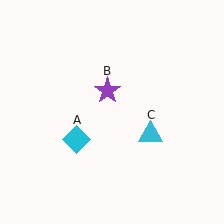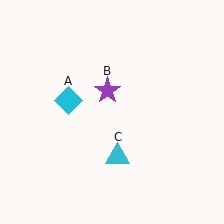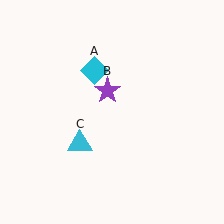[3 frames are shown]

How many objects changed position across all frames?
2 objects changed position: cyan diamond (object A), cyan triangle (object C).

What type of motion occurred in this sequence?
The cyan diamond (object A), cyan triangle (object C) rotated clockwise around the center of the scene.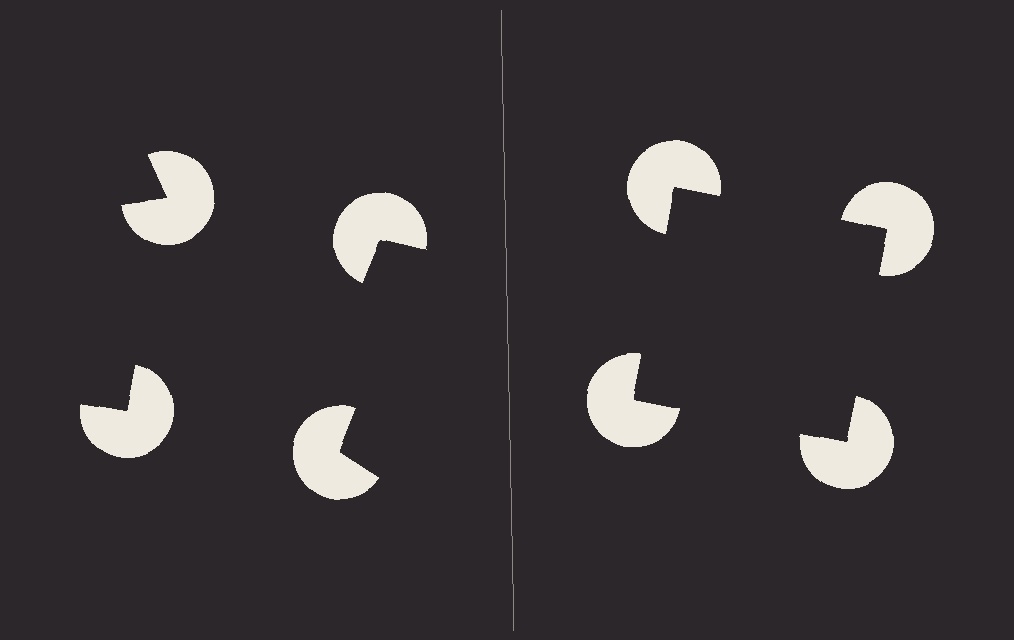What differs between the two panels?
The pac-man discs are positioned identically on both sides; only the wedge orientations differ. On the right they align to a square; on the left they are misaligned.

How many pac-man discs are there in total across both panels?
8 — 4 on each side.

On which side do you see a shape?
An illusory square appears on the right side. On the left side the wedge cuts are rotated, so no coherent shape forms.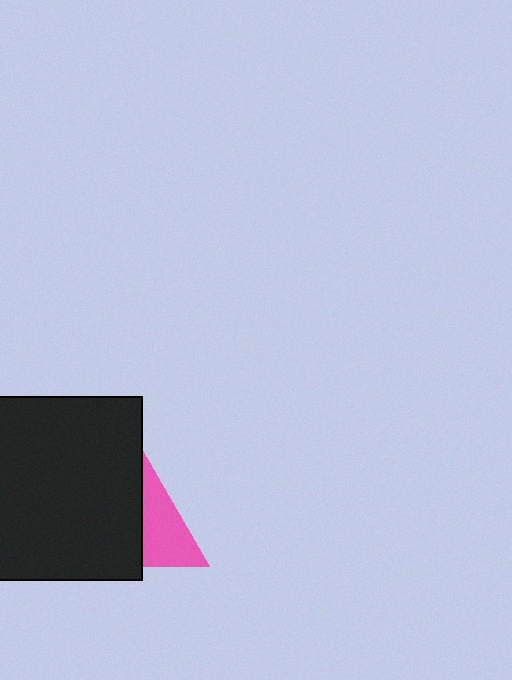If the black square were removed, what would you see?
You would see the complete pink triangle.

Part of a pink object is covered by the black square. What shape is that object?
It is a triangle.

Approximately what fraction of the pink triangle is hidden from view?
Roughly 51% of the pink triangle is hidden behind the black square.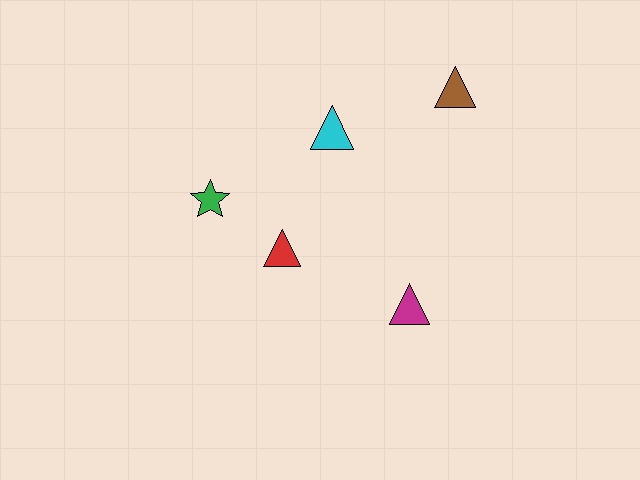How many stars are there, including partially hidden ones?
There is 1 star.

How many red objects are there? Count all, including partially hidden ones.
There is 1 red object.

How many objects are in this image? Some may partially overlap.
There are 5 objects.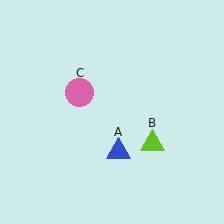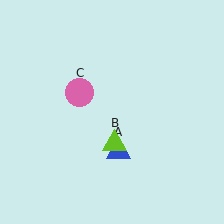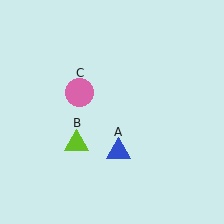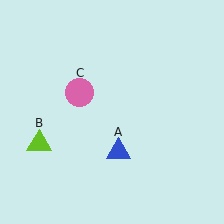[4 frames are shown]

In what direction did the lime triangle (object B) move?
The lime triangle (object B) moved left.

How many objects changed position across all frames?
1 object changed position: lime triangle (object B).